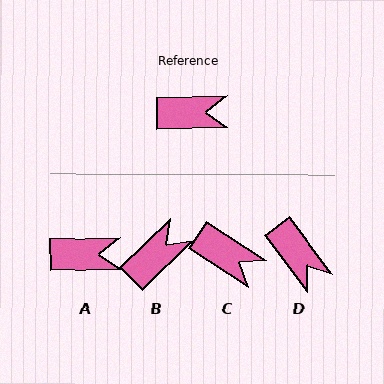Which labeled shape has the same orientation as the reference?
A.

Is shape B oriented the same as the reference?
No, it is off by about 43 degrees.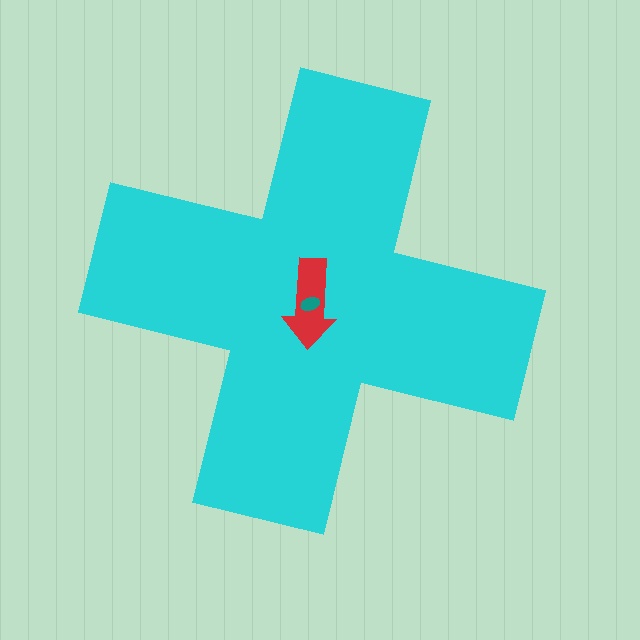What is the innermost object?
The teal ellipse.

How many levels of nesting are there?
3.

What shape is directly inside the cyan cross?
The red arrow.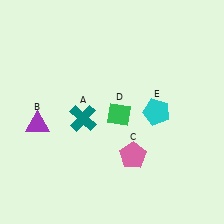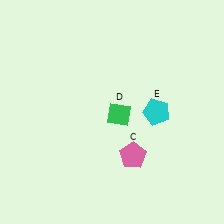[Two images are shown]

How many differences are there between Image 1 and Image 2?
There are 2 differences between the two images.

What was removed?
The teal cross (A), the purple triangle (B) were removed in Image 2.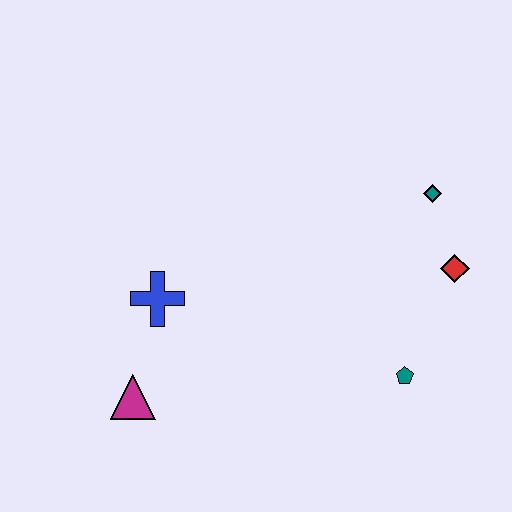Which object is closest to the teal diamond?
The red diamond is closest to the teal diamond.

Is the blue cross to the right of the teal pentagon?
No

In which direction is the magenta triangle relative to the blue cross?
The magenta triangle is below the blue cross.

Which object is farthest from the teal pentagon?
The magenta triangle is farthest from the teal pentagon.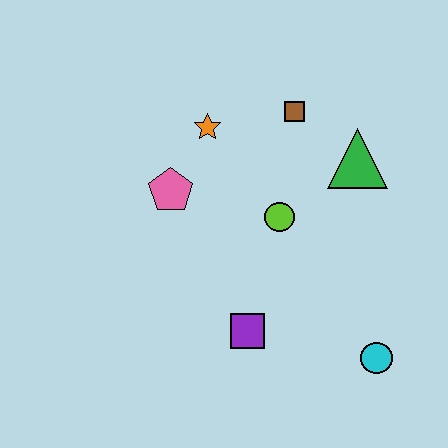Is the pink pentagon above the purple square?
Yes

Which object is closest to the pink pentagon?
The orange star is closest to the pink pentagon.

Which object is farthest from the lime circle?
The cyan circle is farthest from the lime circle.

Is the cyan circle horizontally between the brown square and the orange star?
No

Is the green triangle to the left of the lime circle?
No